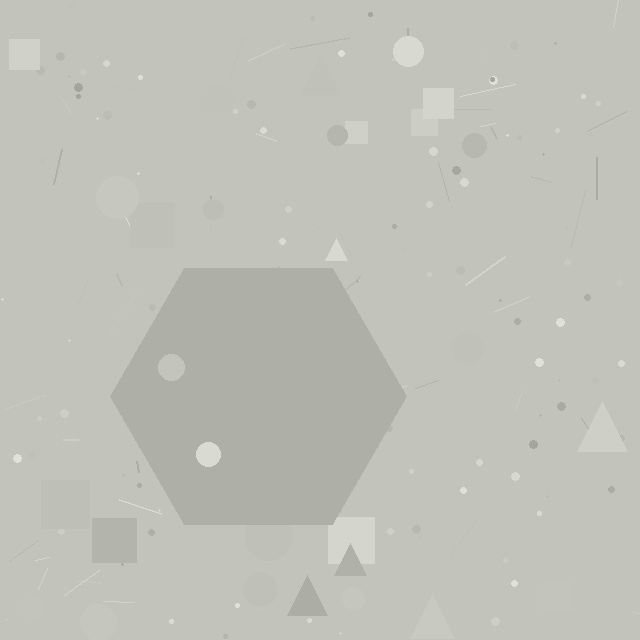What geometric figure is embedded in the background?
A hexagon is embedded in the background.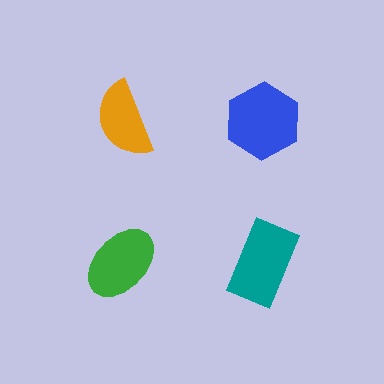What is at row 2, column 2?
A teal rectangle.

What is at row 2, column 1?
A green ellipse.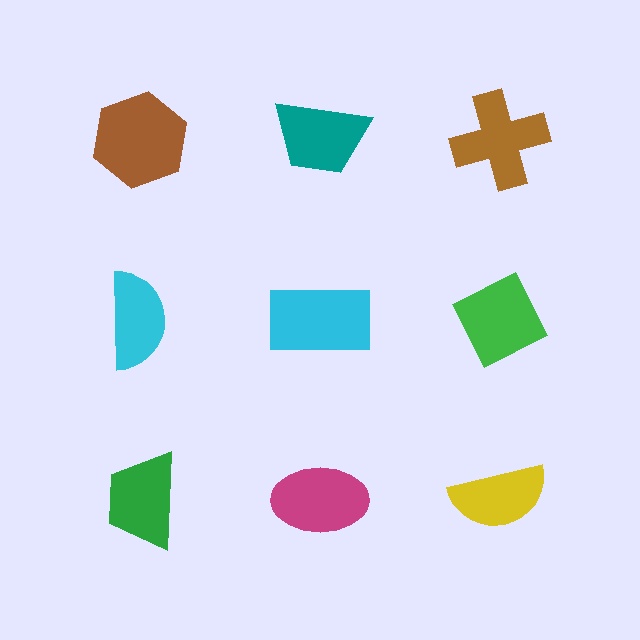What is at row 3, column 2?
A magenta ellipse.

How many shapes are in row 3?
3 shapes.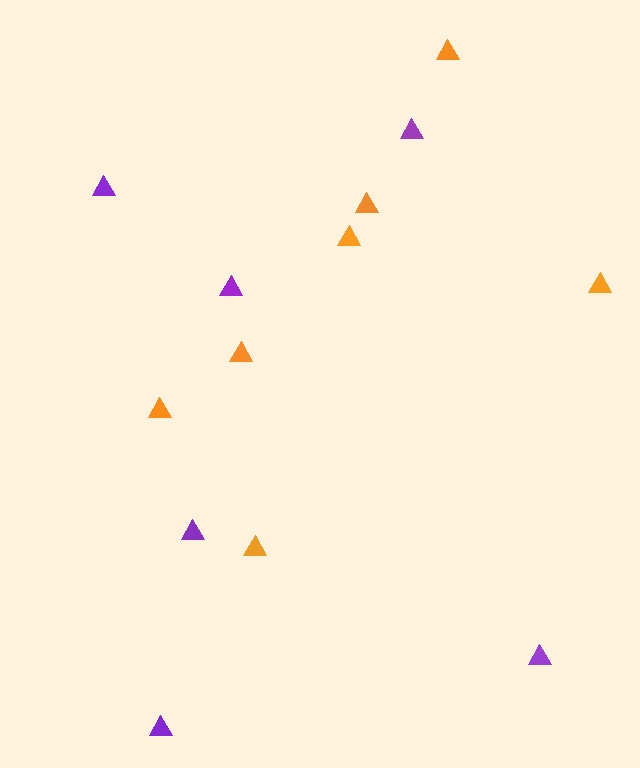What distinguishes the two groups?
There are 2 groups: one group of orange triangles (7) and one group of purple triangles (6).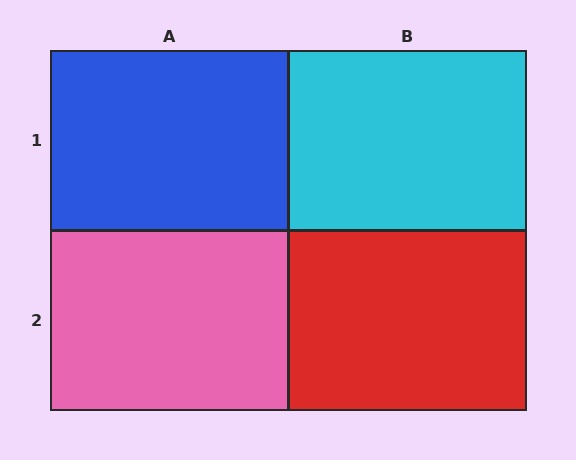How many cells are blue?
1 cell is blue.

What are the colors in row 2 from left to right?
Pink, red.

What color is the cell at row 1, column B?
Cyan.